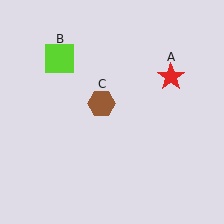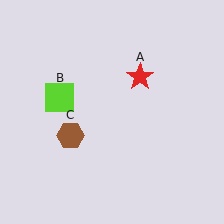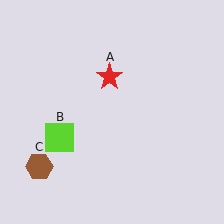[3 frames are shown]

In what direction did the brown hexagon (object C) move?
The brown hexagon (object C) moved down and to the left.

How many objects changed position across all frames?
3 objects changed position: red star (object A), lime square (object B), brown hexagon (object C).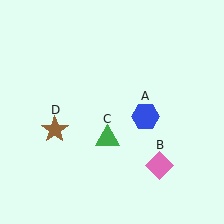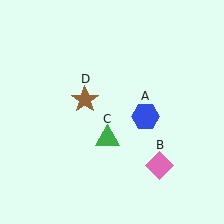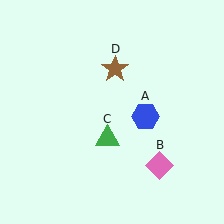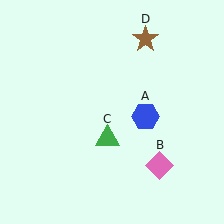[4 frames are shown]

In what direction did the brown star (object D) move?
The brown star (object D) moved up and to the right.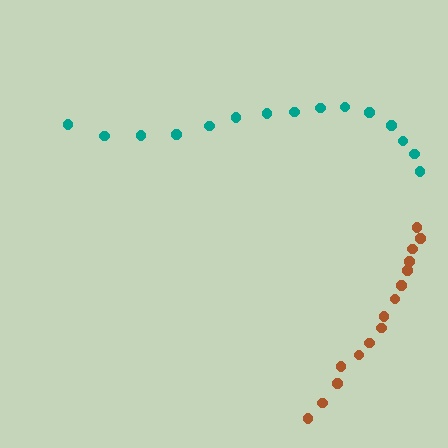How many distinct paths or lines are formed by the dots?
There are 2 distinct paths.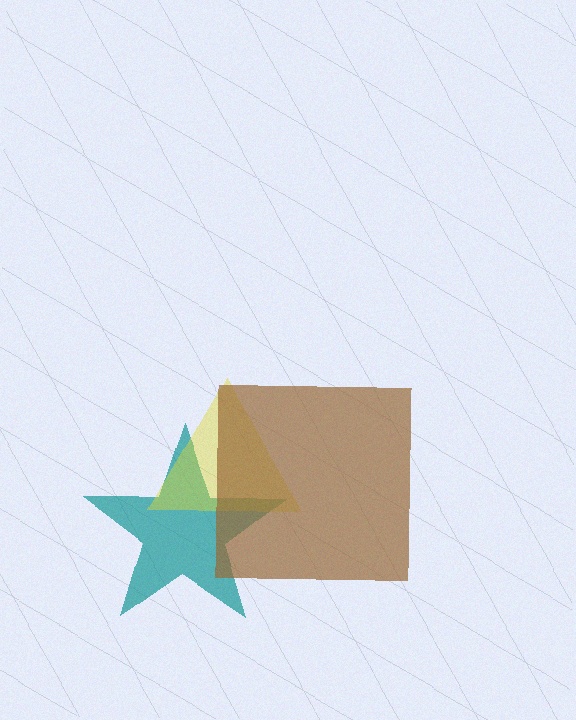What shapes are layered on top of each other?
The layered shapes are: a teal star, a yellow triangle, a brown square.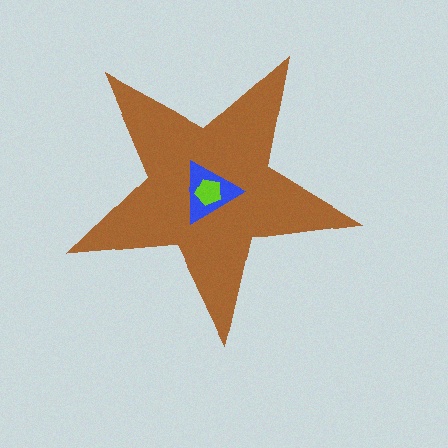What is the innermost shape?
The lime pentagon.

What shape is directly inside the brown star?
The blue triangle.